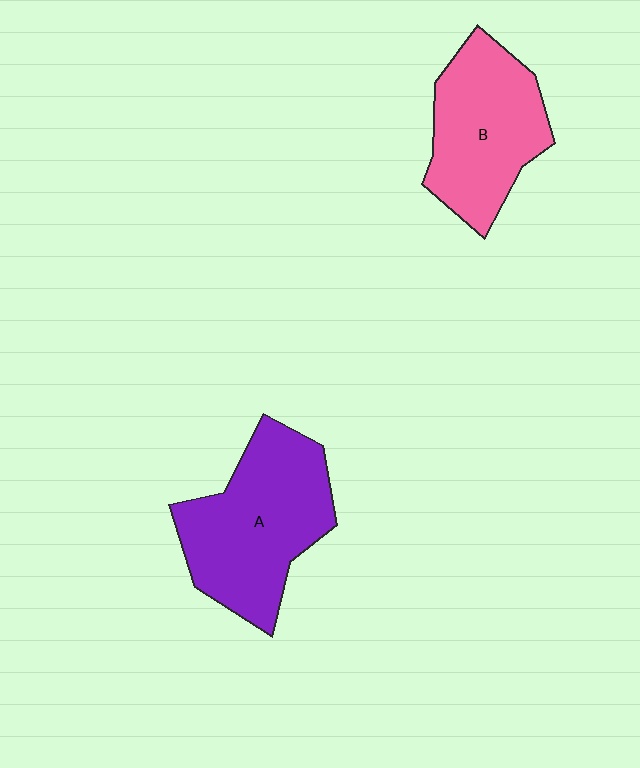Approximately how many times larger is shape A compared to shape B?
Approximately 1.2 times.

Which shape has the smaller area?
Shape B (pink).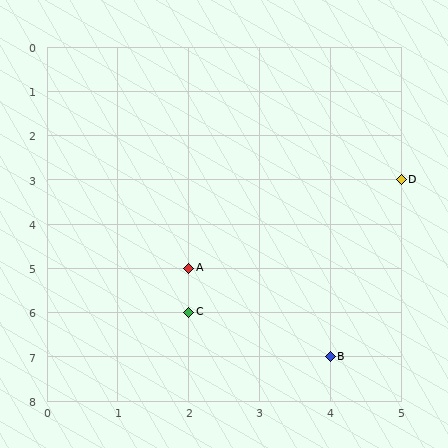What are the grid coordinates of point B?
Point B is at grid coordinates (4, 7).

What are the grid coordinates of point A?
Point A is at grid coordinates (2, 5).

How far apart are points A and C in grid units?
Points A and C are 1 row apart.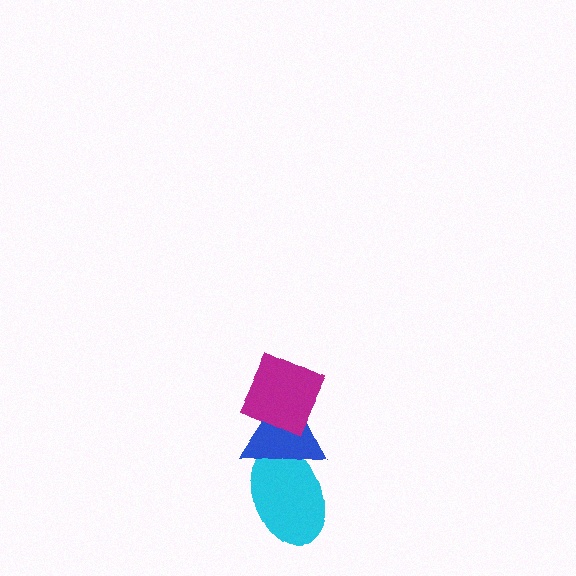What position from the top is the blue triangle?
The blue triangle is 2nd from the top.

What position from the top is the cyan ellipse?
The cyan ellipse is 3rd from the top.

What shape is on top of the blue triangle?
The magenta diamond is on top of the blue triangle.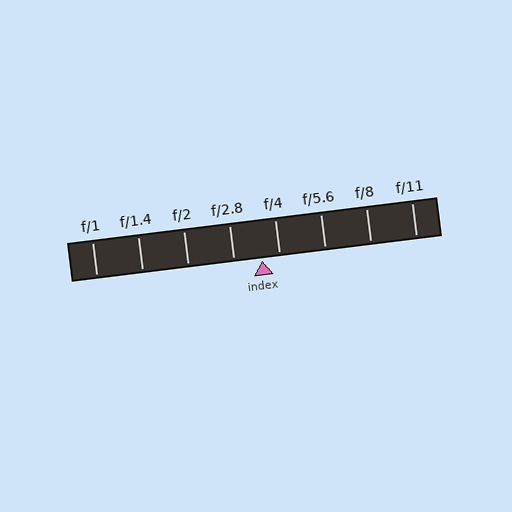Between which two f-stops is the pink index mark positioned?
The index mark is between f/2.8 and f/4.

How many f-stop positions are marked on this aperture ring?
There are 8 f-stop positions marked.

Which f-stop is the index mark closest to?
The index mark is closest to f/4.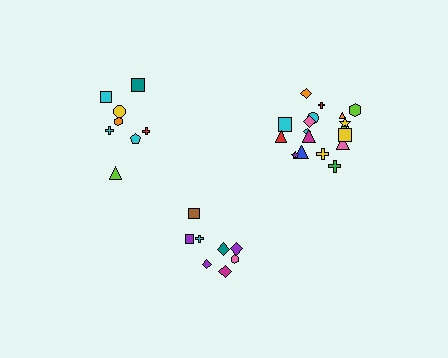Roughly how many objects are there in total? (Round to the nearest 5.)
Roughly 35 objects in total.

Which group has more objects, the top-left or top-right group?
The top-right group.